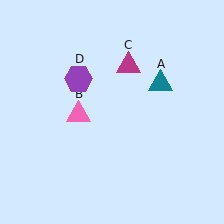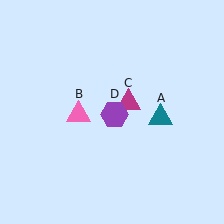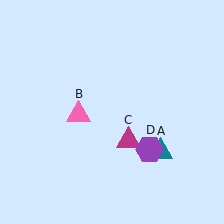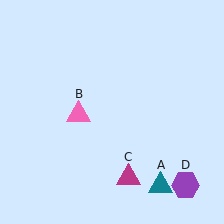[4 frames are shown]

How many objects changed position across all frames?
3 objects changed position: teal triangle (object A), magenta triangle (object C), purple hexagon (object D).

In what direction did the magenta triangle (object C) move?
The magenta triangle (object C) moved down.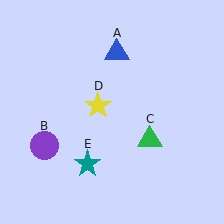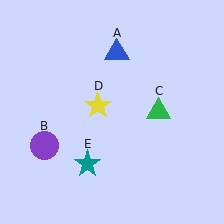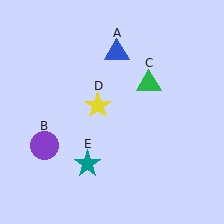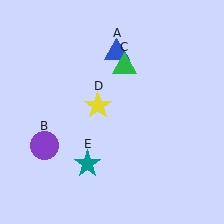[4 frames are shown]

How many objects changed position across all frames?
1 object changed position: green triangle (object C).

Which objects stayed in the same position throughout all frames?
Blue triangle (object A) and purple circle (object B) and yellow star (object D) and teal star (object E) remained stationary.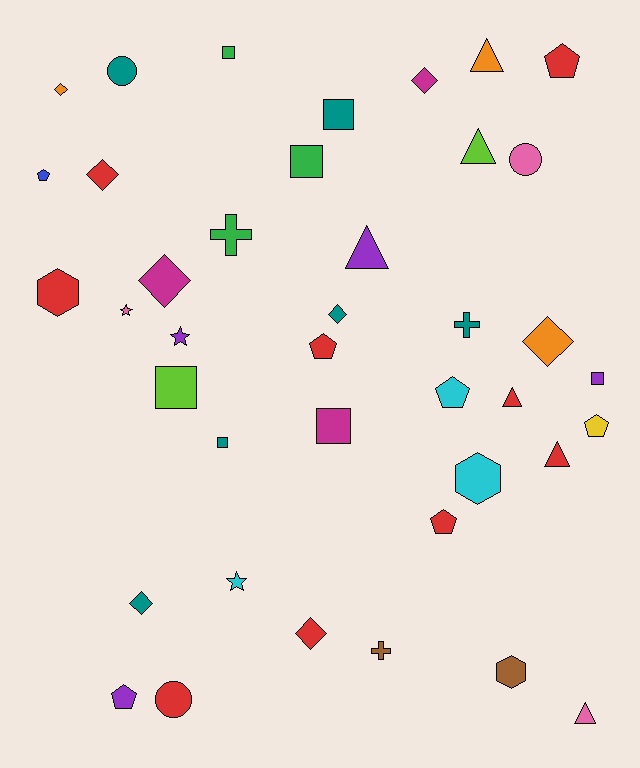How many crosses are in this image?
There are 3 crosses.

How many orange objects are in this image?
There are 3 orange objects.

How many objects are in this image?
There are 40 objects.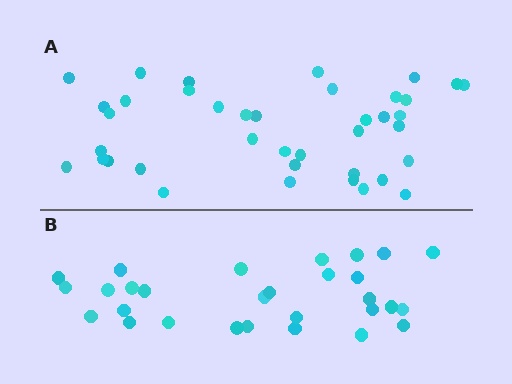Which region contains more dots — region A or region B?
Region A (the top region) has more dots.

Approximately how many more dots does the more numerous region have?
Region A has roughly 10 or so more dots than region B.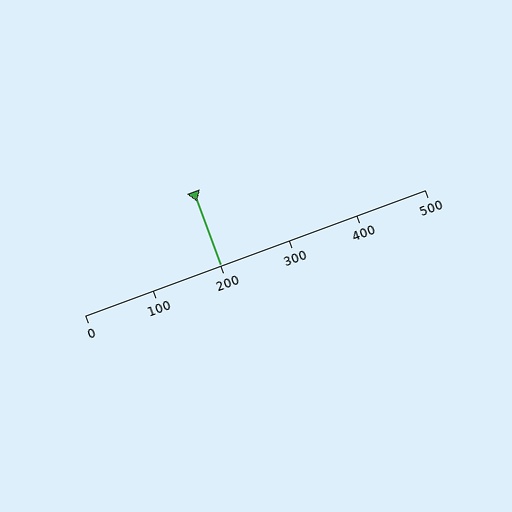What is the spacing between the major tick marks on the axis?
The major ticks are spaced 100 apart.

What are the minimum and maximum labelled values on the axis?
The axis runs from 0 to 500.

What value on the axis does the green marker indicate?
The marker indicates approximately 200.